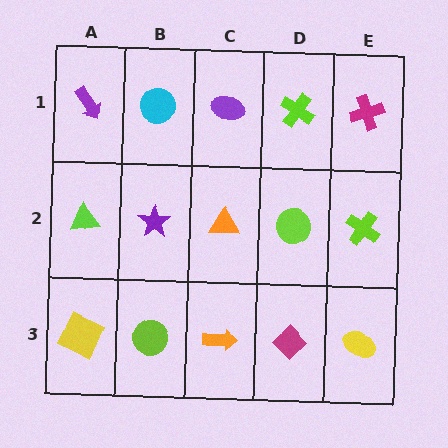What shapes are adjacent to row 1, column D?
A lime circle (row 2, column D), a purple ellipse (row 1, column C), a magenta cross (row 1, column E).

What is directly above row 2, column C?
A purple ellipse.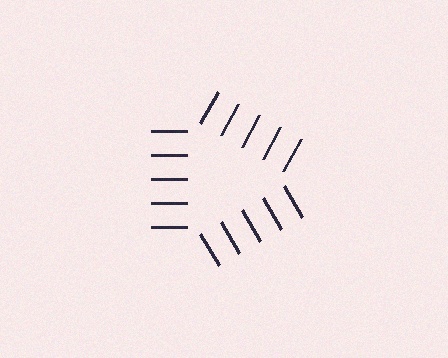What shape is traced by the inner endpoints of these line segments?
An illusory triangle — the line segments terminate on its edges but no continuous stroke is drawn.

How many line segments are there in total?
15 — 5 along each of the 3 edges.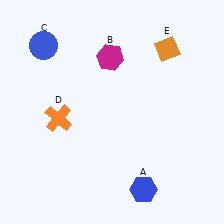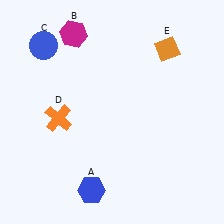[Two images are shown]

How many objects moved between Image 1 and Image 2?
2 objects moved between the two images.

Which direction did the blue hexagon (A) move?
The blue hexagon (A) moved left.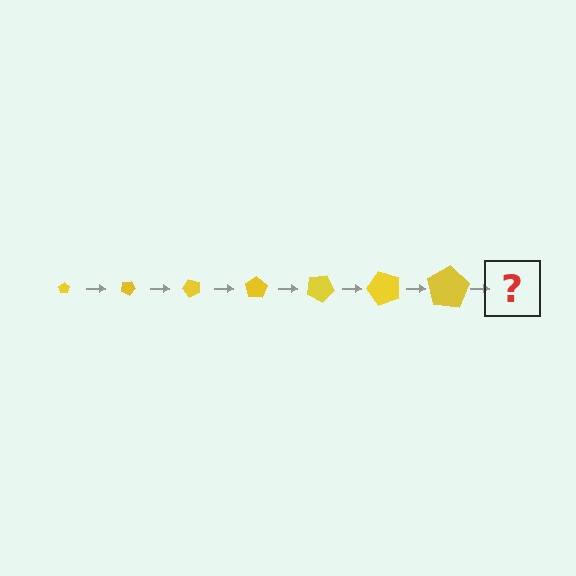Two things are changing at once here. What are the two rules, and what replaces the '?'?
The two rules are that the pentagon grows larger each step and it rotates 25 degrees each step. The '?' should be a pentagon, larger than the previous one and rotated 175 degrees from the start.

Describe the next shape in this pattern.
It should be a pentagon, larger than the previous one and rotated 175 degrees from the start.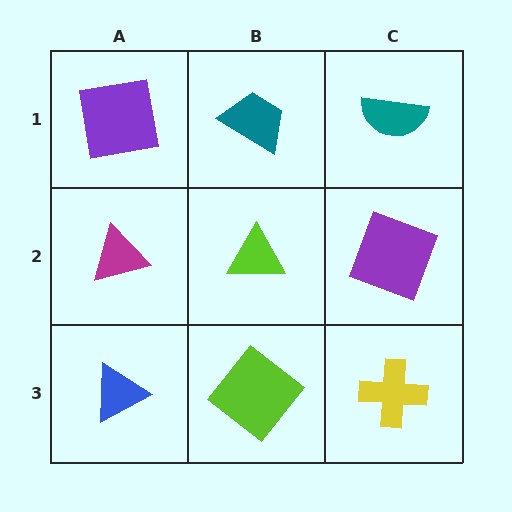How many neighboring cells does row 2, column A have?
3.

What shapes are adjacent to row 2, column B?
A teal trapezoid (row 1, column B), a lime diamond (row 3, column B), a magenta triangle (row 2, column A), a purple square (row 2, column C).